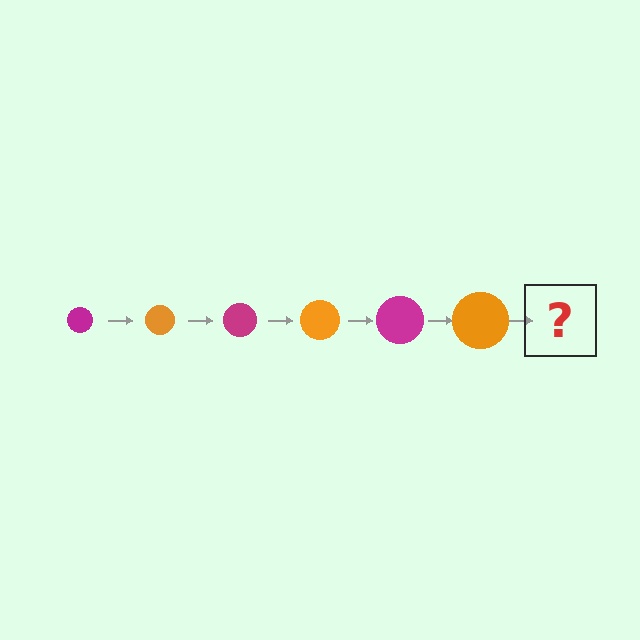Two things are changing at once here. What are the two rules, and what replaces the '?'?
The two rules are that the circle grows larger each step and the color cycles through magenta and orange. The '?' should be a magenta circle, larger than the previous one.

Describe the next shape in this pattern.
It should be a magenta circle, larger than the previous one.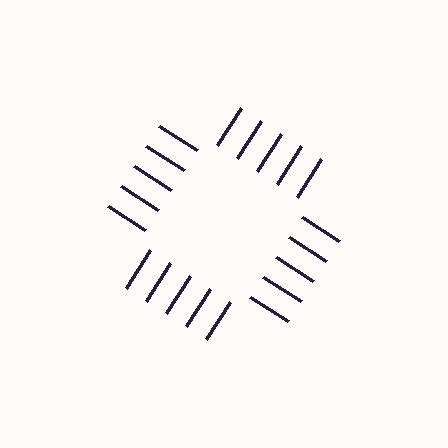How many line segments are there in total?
20 — 5 along each of the 4 edges.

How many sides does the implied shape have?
4 sides — the line-ends trace a square.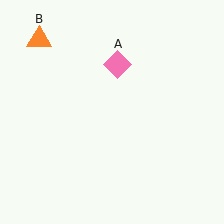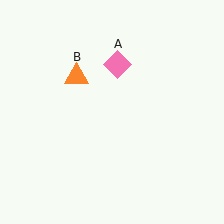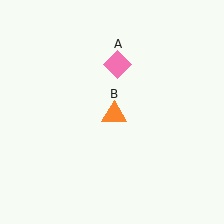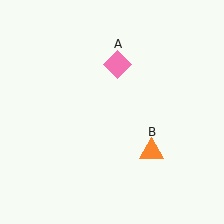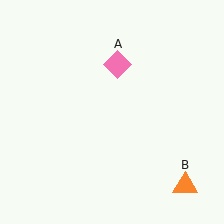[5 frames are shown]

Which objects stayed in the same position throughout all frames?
Pink diamond (object A) remained stationary.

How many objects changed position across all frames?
1 object changed position: orange triangle (object B).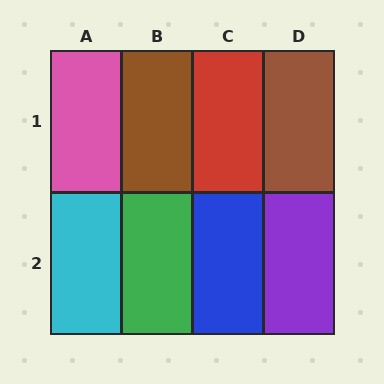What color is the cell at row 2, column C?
Blue.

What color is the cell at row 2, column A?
Cyan.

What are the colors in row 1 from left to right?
Pink, brown, red, brown.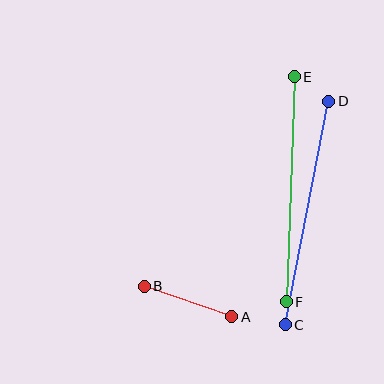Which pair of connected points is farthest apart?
Points C and D are farthest apart.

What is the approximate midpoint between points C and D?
The midpoint is at approximately (307, 213) pixels.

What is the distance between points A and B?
The distance is approximately 93 pixels.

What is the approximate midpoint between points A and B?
The midpoint is at approximately (188, 302) pixels.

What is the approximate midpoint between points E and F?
The midpoint is at approximately (290, 189) pixels.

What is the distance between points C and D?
The distance is approximately 228 pixels.